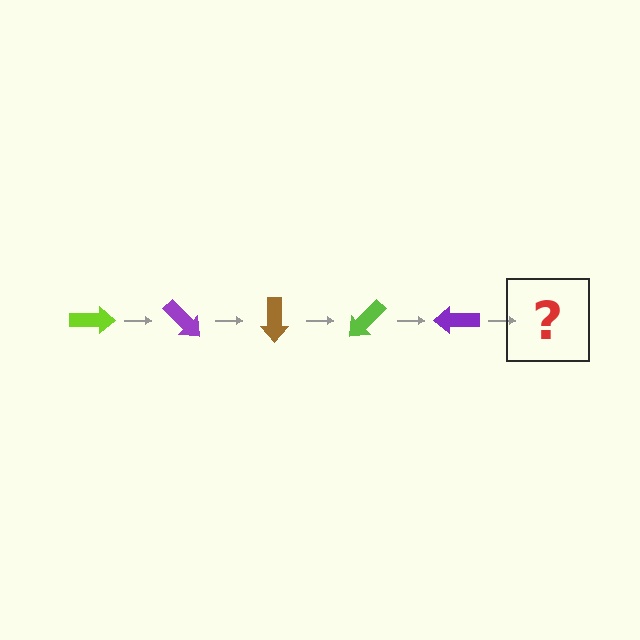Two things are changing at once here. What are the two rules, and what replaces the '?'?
The two rules are that it rotates 45 degrees each step and the color cycles through lime, purple, and brown. The '?' should be a brown arrow, rotated 225 degrees from the start.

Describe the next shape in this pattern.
It should be a brown arrow, rotated 225 degrees from the start.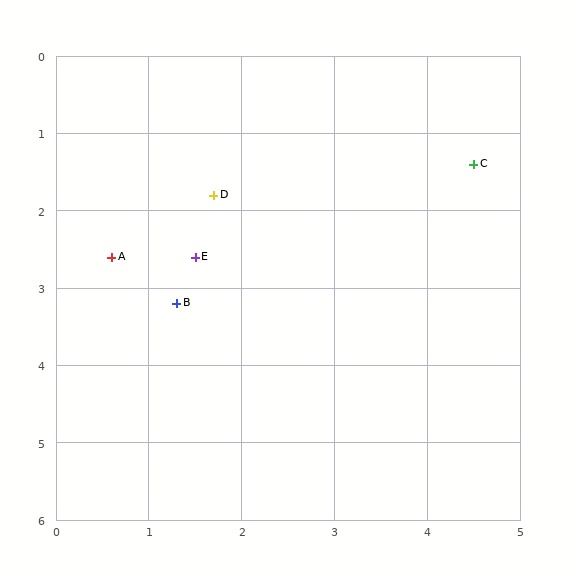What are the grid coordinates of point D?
Point D is at approximately (1.7, 1.8).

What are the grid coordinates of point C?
Point C is at approximately (4.5, 1.4).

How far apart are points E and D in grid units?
Points E and D are about 0.8 grid units apart.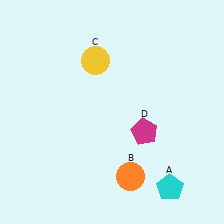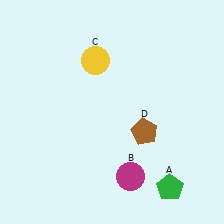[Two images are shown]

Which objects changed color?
A changed from cyan to green. B changed from orange to magenta. D changed from magenta to brown.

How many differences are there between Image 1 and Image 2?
There are 3 differences between the two images.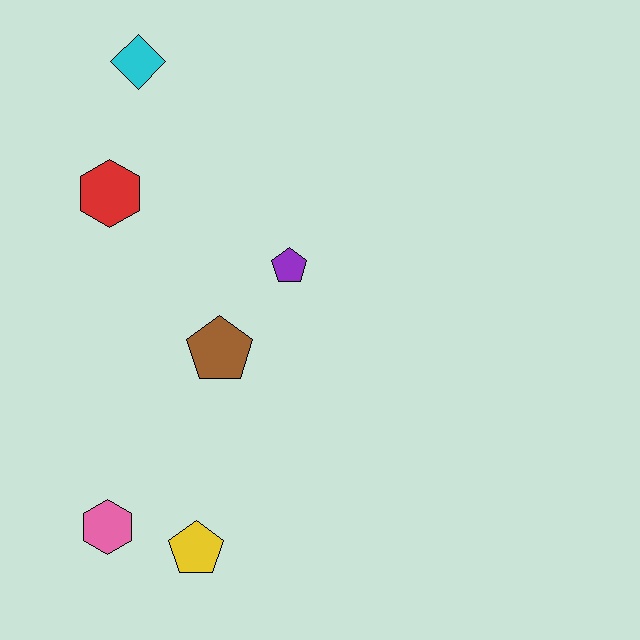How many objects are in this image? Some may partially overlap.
There are 6 objects.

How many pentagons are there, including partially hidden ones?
There are 3 pentagons.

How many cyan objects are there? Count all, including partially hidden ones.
There is 1 cyan object.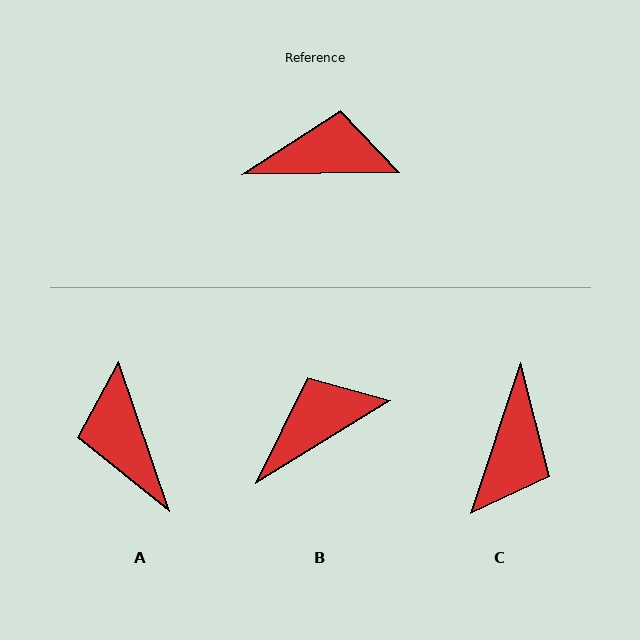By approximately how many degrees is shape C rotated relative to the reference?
Approximately 109 degrees clockwise.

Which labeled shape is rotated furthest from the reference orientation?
C, about 109 degrees away.